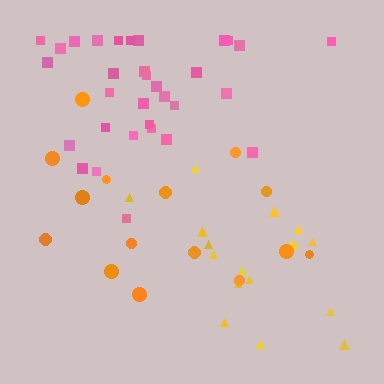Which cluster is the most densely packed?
Pink.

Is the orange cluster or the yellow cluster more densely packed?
Yellow.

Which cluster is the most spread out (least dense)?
Orange.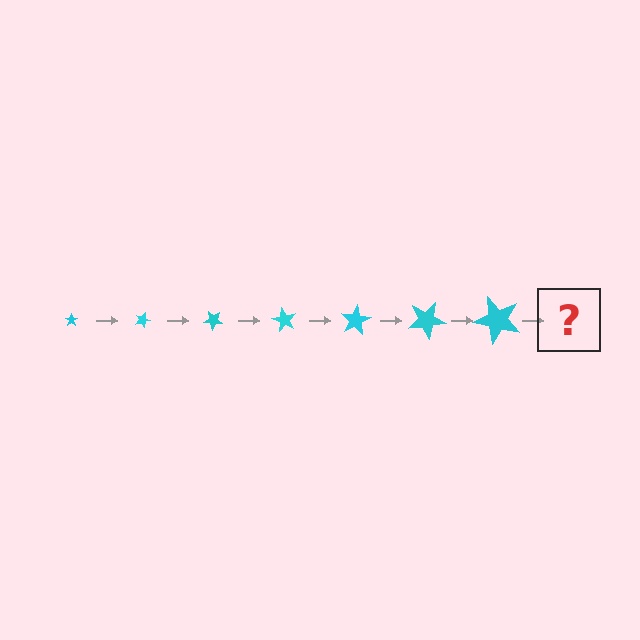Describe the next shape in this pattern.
It should be a star, larger than the previous one and rotated 140 degrees from the start.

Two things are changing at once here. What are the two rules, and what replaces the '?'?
The two rules are that the star grows larger each step and it rotates 20 degrees each step. The '?' should be a star, larger than the previous one and rotated 140 degrees from the start.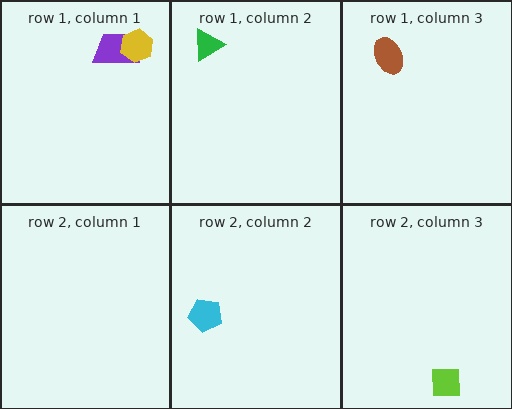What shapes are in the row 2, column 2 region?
The cyan pentagon.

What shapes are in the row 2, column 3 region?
The lime square.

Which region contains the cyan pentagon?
The row 2, column 2 region.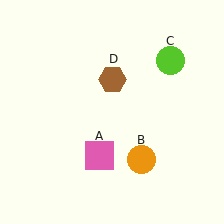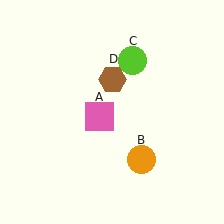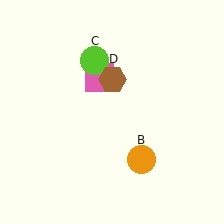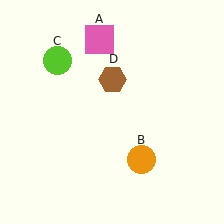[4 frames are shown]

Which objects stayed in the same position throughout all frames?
Orange circle (object B) and brown hexagon (object D) remained stationary.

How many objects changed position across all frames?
2 objects changed position: pink square (object A), lime circle (object C).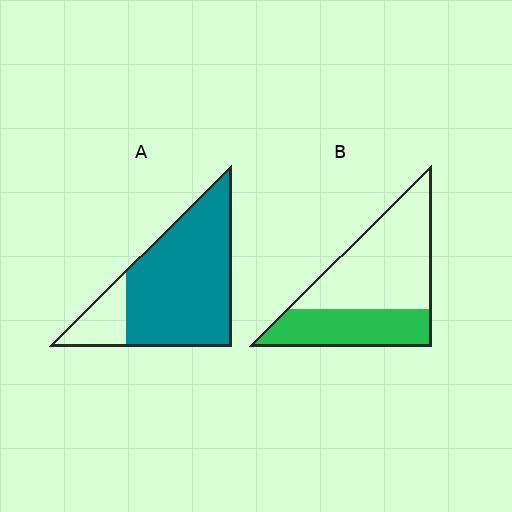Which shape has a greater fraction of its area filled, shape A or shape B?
Shape A.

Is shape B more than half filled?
No.